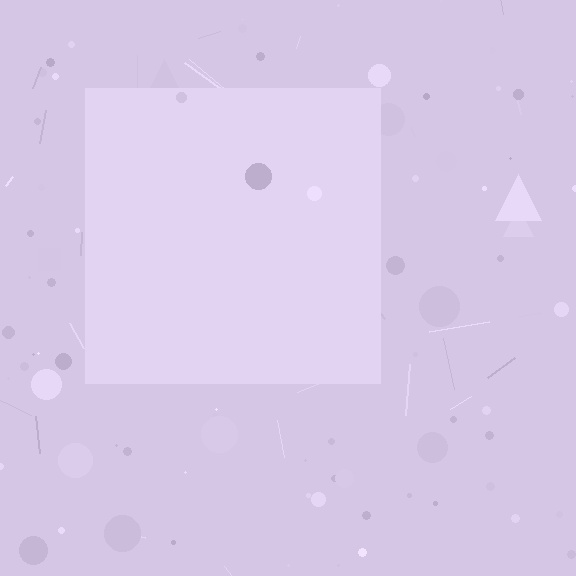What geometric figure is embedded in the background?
A square is embedded in the background.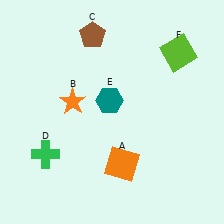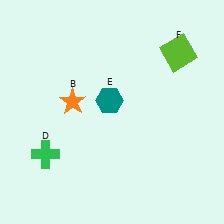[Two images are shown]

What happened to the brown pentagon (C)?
The brown pentagon (C) was removed in Image 2. It was in the top-left area of Image 1.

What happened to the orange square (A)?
The orange square (A) was removed in Image 2. It was in the bottom-right area of Image 1.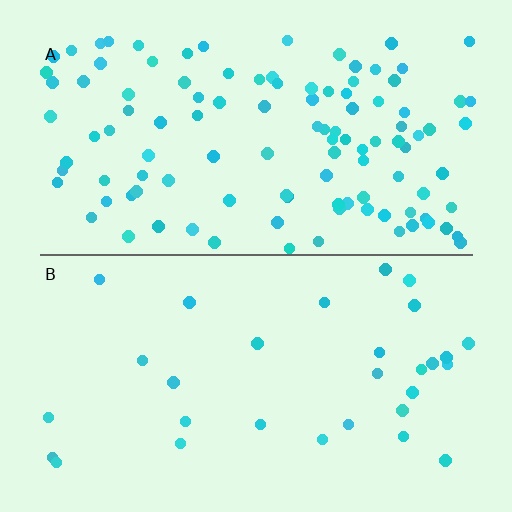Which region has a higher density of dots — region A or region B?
A (the top).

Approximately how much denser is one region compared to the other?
Approximately 3.7× — region A over region B.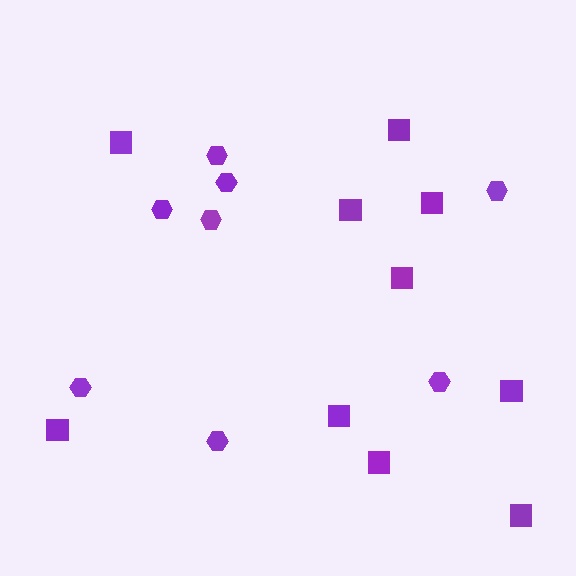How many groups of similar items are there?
There are 2 groups: one group of squares (10) and one group of hexagons (8).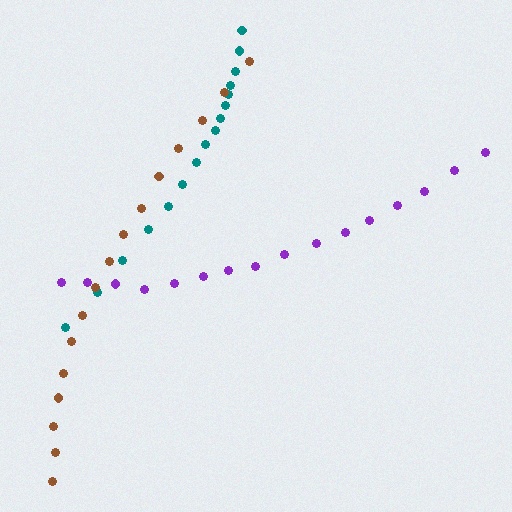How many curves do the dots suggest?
There are 3 distinct paths.